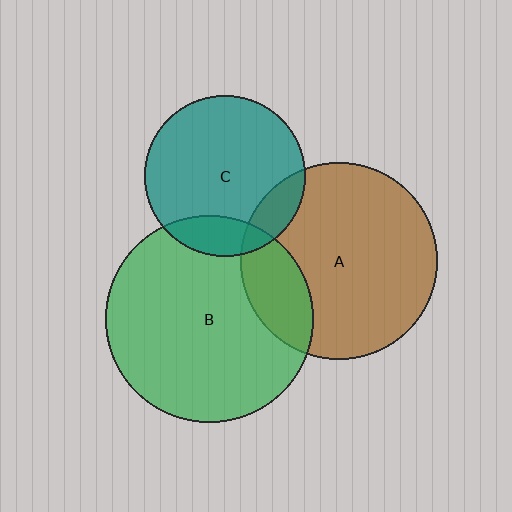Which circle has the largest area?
Circle B (green).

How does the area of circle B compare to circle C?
Approximately 1.7 times.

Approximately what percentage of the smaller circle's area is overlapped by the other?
Approximately 20%.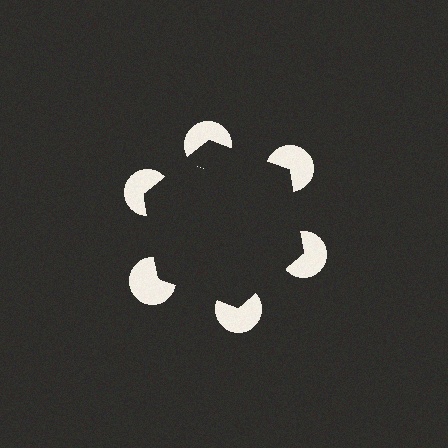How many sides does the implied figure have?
6 sides.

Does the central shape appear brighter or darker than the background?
It typically appears slightly darker than the background, even though no actual brightness change is drawn.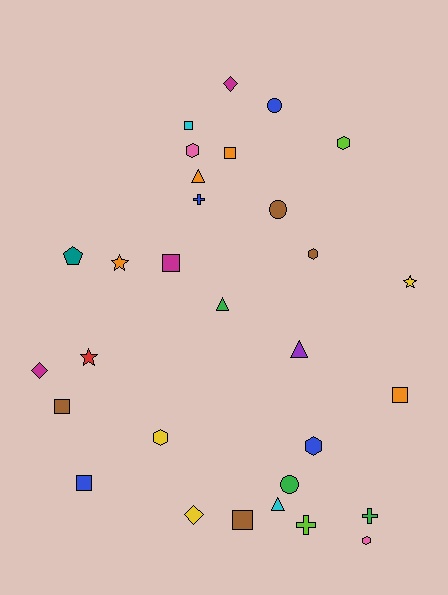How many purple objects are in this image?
There is 1 purple object.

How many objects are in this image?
There are 30 objects.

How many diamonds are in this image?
There are 3 diamonds.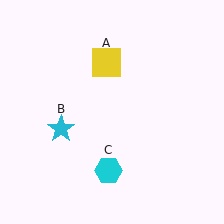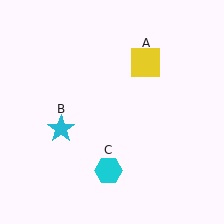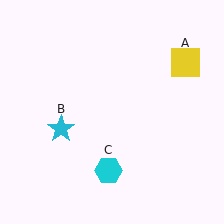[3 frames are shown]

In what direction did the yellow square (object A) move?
The yellow square (object A) moved right.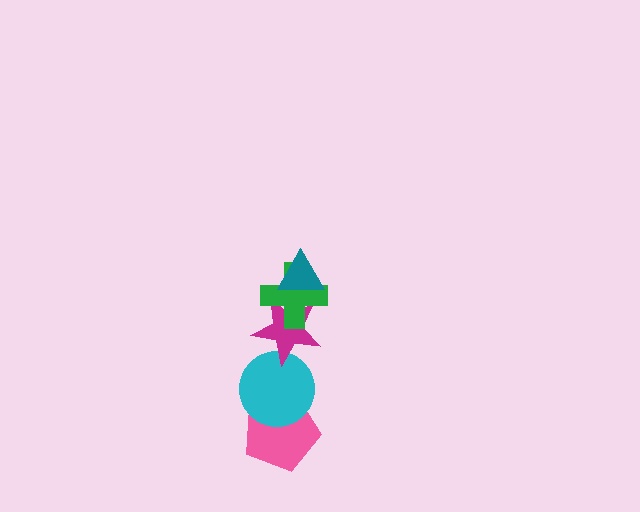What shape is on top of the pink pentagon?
The cyan circle is on top of the pink pentagon.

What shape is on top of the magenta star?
The green cross is on top of the magenta star.